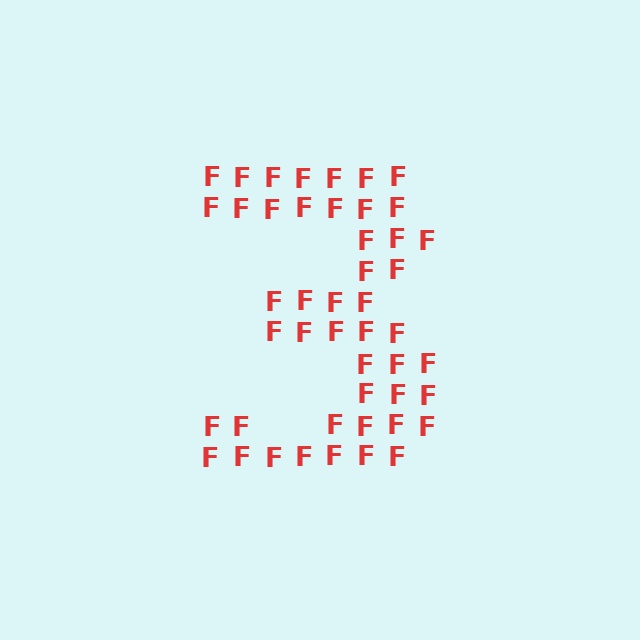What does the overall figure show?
The overall figure shows the digit 3.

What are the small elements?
The small elements are letter F's.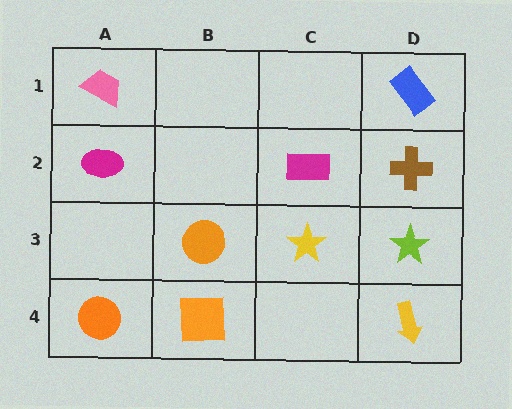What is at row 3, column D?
A lime star.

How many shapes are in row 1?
2 shapes.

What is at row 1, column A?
A pink trapezoid.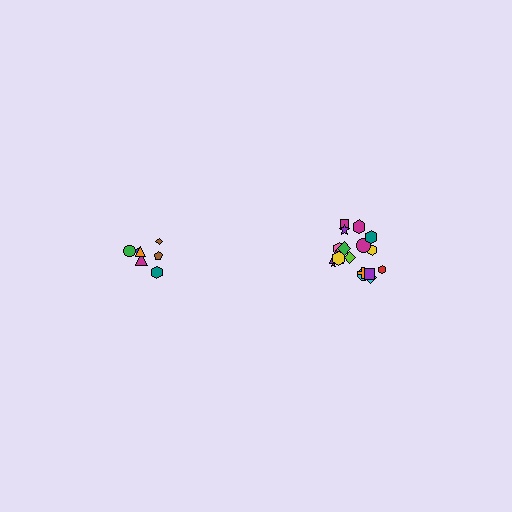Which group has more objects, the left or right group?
The right group.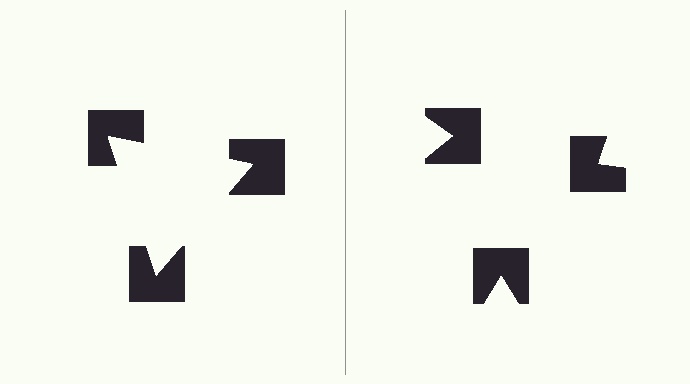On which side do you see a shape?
An illusory triangle appears on the left side. On the right side the wedge cuts are rotated, so no coherent shape forms.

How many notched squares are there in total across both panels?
6 — 3 on each side.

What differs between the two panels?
The notched squares are positioned identically on both sides; only the wedge orientations differ. On the left they align to a triangle; on the right they are misaligned.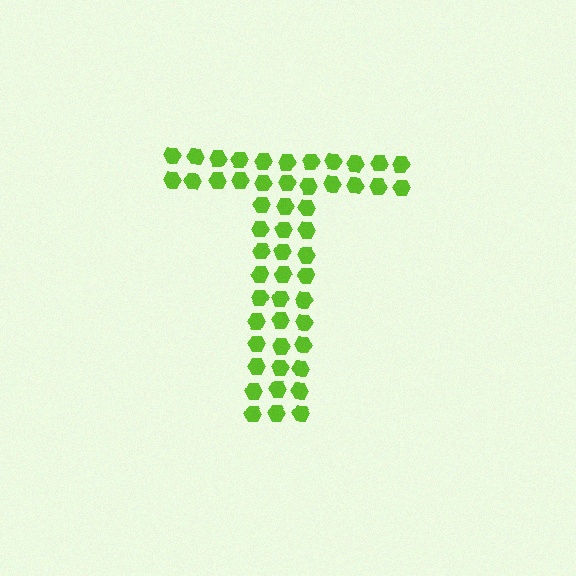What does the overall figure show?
The overall figure shows the letter T.